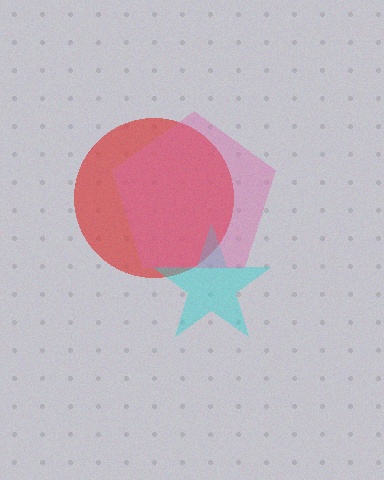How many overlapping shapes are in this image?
There are 3 overlapping shapes in the image.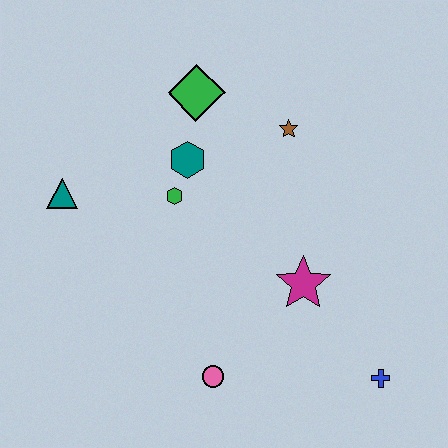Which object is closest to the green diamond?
The teal hexagon is closest to the green diamond.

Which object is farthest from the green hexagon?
The blue cross is farthest from the green hexagon.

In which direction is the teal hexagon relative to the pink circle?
The teal hexagon is above the pink circle.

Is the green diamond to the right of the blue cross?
No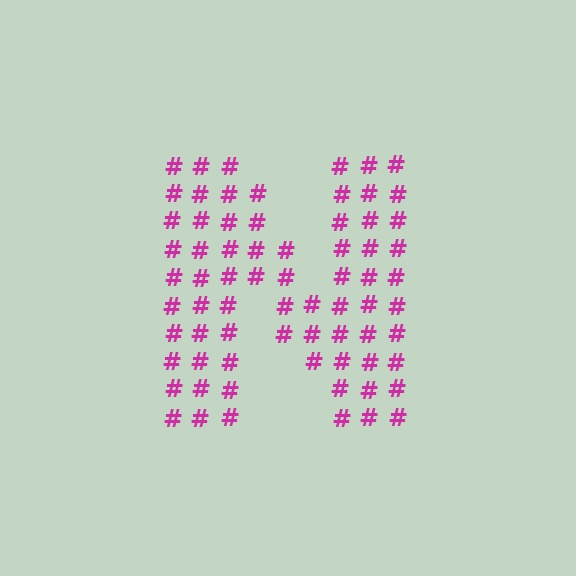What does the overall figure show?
The overall figure shows the letter N.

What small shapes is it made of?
It is made of small hash symbols.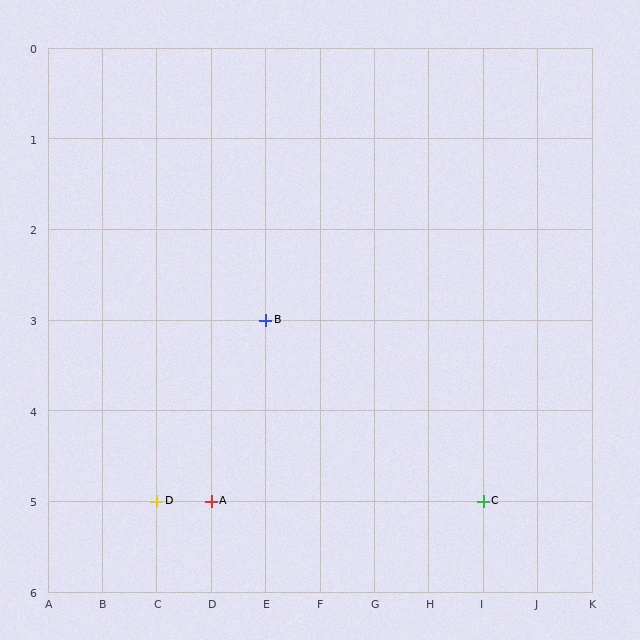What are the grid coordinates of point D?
Point D is at grid coordinates (C, 5).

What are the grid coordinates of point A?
Point A is at grid coordinates (D, 5).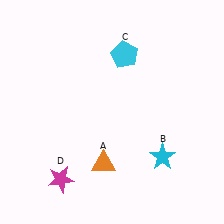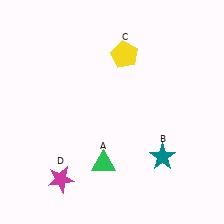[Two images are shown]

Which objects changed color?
A changed from orange to green. B changed from cyan to teal. C changed from cyan to yellow.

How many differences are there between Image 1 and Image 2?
There are 3 differences between the two images.